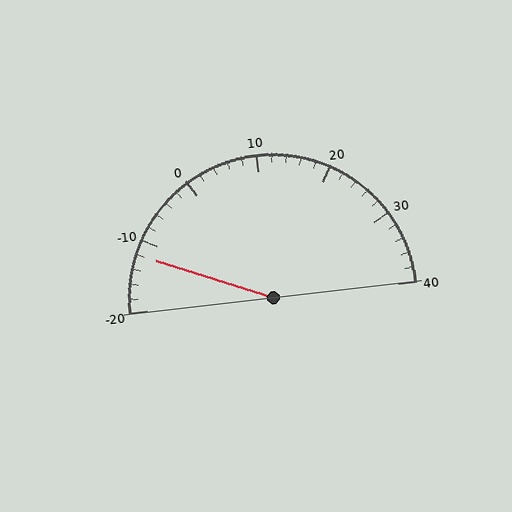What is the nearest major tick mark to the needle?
The nearest major tick mark is -10.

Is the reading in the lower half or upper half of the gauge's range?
The reading is in the lower half of the range (-20 to 40).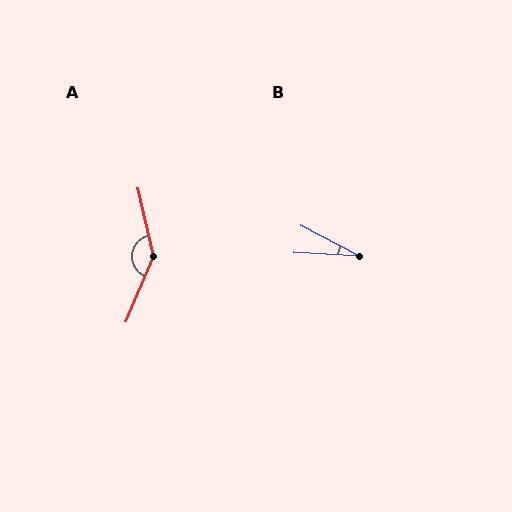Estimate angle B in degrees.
Approximately 24 degrees.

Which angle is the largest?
A, at approximately 144 degrees.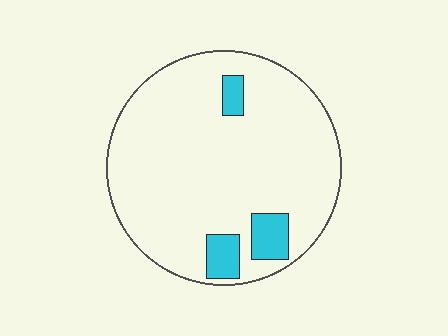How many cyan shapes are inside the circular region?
3.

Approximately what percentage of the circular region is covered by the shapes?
Approximately 10%.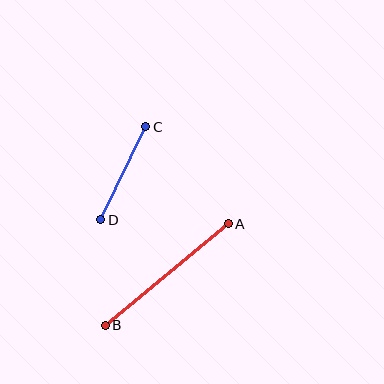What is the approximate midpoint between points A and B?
The midpoint is at approximately (167, 275) pixels.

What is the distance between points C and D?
The distance is approximately 103 pixels.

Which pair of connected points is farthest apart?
Points A and B are farthest apart.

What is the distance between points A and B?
The distance is approximately 159 pixels.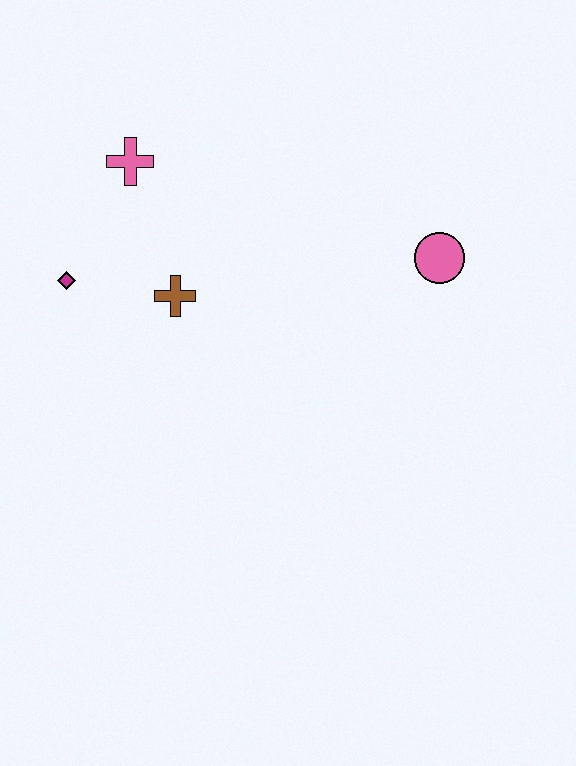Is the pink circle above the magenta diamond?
Yes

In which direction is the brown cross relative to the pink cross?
The brown cross is below the pink cross.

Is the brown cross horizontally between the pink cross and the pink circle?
Yes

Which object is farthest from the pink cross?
The pink circle is farthest from the pink cross.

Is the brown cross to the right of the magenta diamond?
Yes